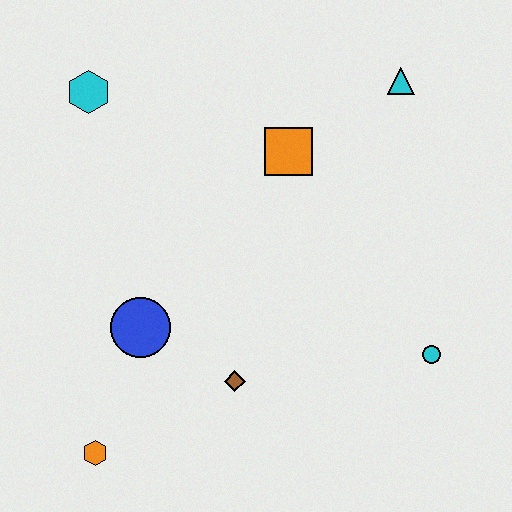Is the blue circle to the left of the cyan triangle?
Yes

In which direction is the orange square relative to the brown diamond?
The orange square is above the brown diamond.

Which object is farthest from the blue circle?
The cyan triangle is farthest from the blue circle.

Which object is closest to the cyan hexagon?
The orange square is closest to the cyan hexagon.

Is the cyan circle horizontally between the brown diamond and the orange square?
No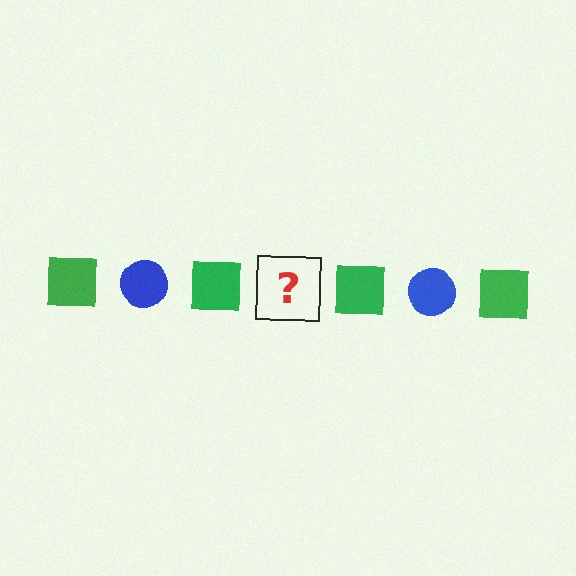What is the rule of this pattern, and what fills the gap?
The rule is that the pattern alternates between green square and blue circle. The gap should be filled with a blue circle.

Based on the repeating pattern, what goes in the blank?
The blank should be a blue circle.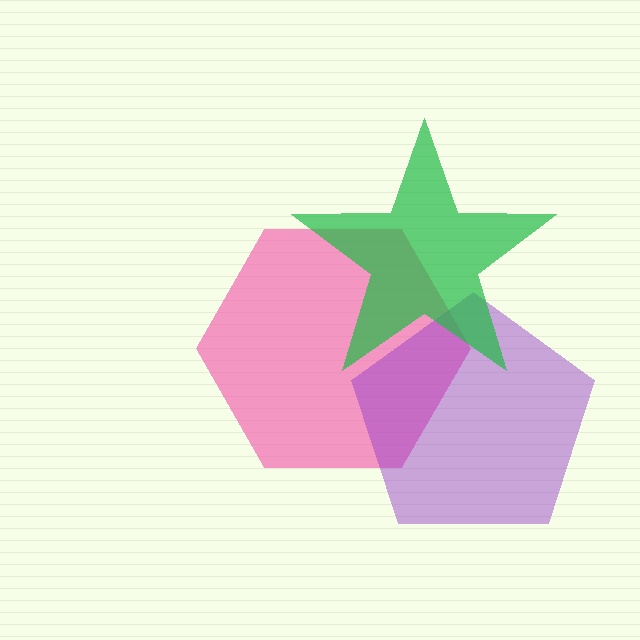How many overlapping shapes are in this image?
There are 3 overlapping shapes in the image.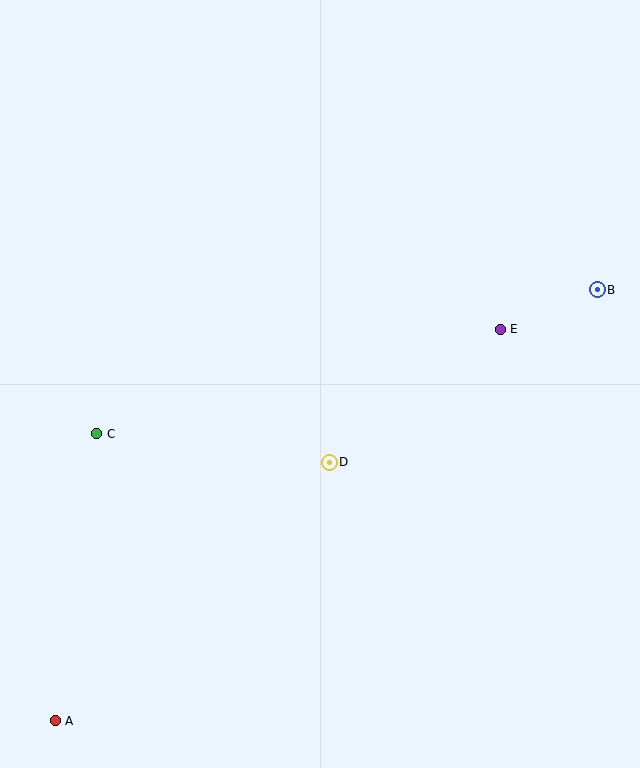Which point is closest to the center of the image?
Point D at (329, 462) is closest to the center.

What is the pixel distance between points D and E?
The distance between D and E is 217 pixels.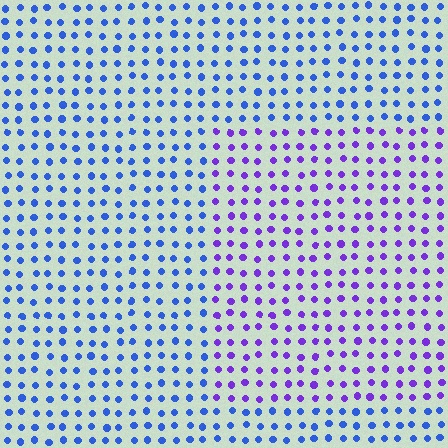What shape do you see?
I see a rectangle.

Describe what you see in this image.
The image is filled with small blue elements in a uniform arrangement. A rectangle-shaped region is visible where the elements are tinted to a slightly different hue, forming a subtle color boundary.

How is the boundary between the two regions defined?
The boundary is defined purely by a slight shift in hue (about 43 degrees). Spacing, size, and orientation are identical on both sides.